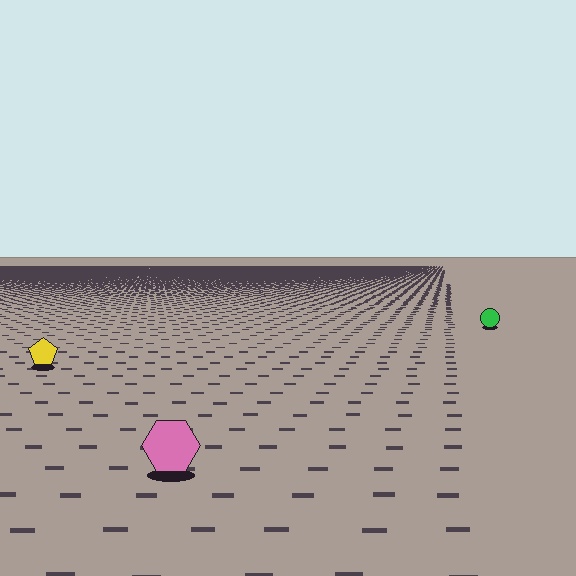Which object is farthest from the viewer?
The green circle is farthest from the viewer. It appears smaller and the ground texture around it is denser.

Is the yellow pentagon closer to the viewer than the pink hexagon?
No. The pink hexagon is closer — you can tell from the texture gradient: the ground texture is coarser near it.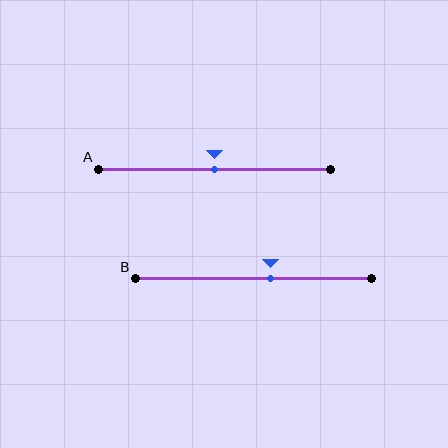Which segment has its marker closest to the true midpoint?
Segment A has its marker closest to the true midpoint.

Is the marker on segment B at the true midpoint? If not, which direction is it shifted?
No, the marker on segment B is shifted to the right by about 7% of the segment length.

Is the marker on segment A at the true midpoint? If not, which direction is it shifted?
Yes, the marker on segment A is at the true midpoint.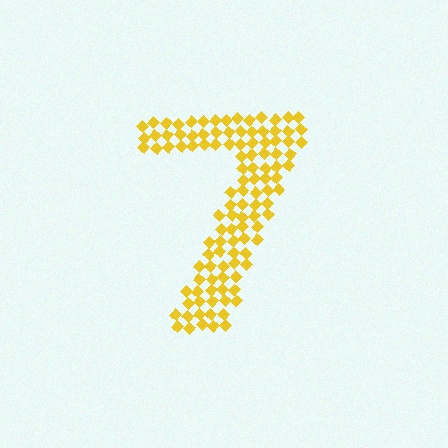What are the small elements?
The small elements are diamonds.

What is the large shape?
The large shape is the digit 7.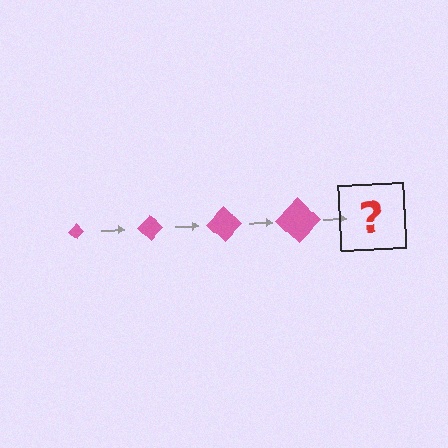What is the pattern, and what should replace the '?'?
The pattern is that the diamond gets progressively larger each step. The '?' should be a pink diamond, larger than the previous one.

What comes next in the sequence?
The next element should be a pink diamond, larger than the previous one.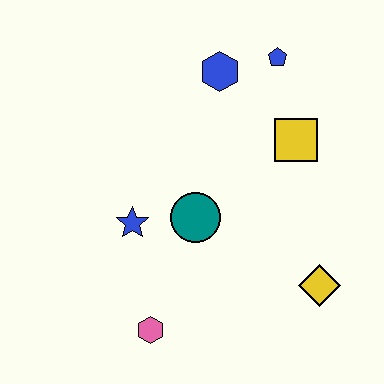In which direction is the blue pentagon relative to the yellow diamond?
The blue pentagon is above the yellow diamond.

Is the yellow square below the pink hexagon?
No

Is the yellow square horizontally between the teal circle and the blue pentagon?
No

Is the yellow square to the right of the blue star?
Yes